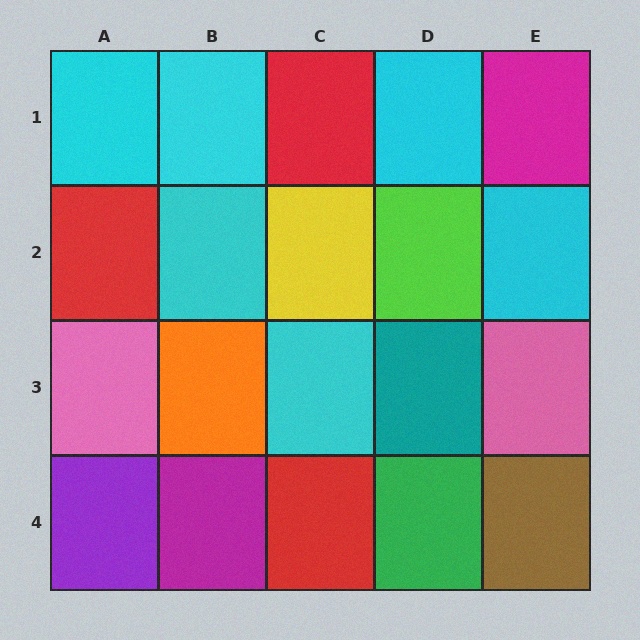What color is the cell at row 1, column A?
Cyan.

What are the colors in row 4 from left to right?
Purple, magenta, red, green, brown.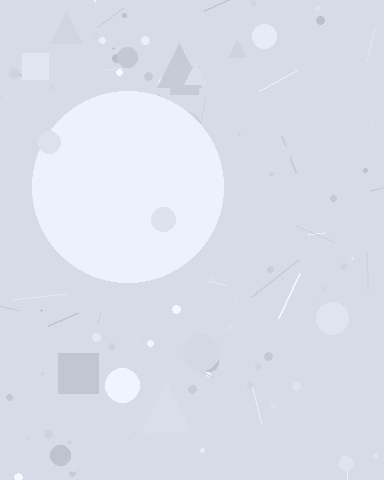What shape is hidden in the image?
A circle is hidden in the image.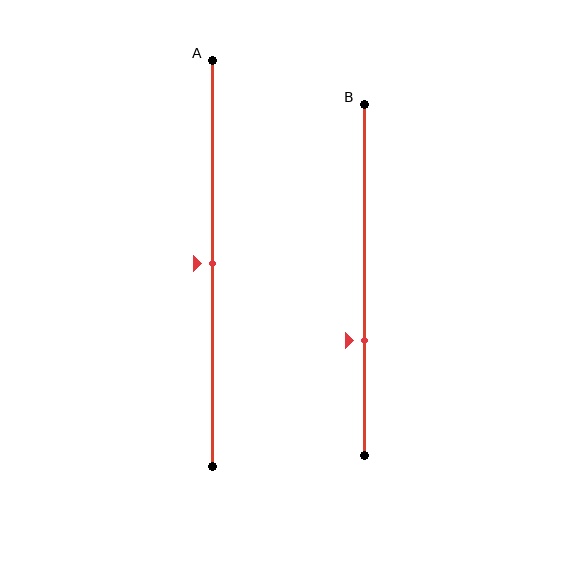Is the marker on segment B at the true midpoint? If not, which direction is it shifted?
No, the marker on segment B is shifted downward by about 17% of the segment length.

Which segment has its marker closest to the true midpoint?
Segment A has its marker closest to the true midpoint.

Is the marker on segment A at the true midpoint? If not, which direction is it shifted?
Yes, the marker on segment A is at the true midpoint.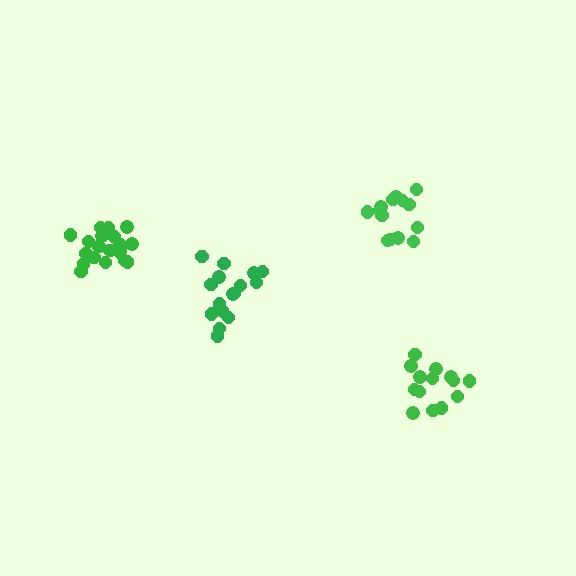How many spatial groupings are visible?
There are 4 spatial groupings.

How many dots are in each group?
Group 1: 17 dots, Group 2: 14 dots, Group 3: 14 dots, Group 4: 20 dots (65 total).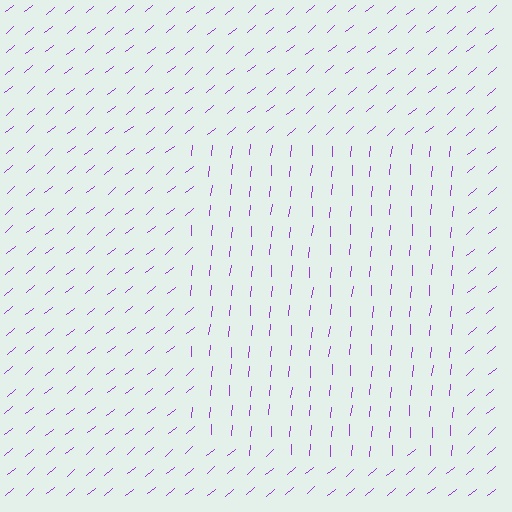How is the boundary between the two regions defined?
The boundary is defined purely by a change in line orientation (approximately 45 degrees difference). All lines are the same color and thickness.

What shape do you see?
I see a rectangle.